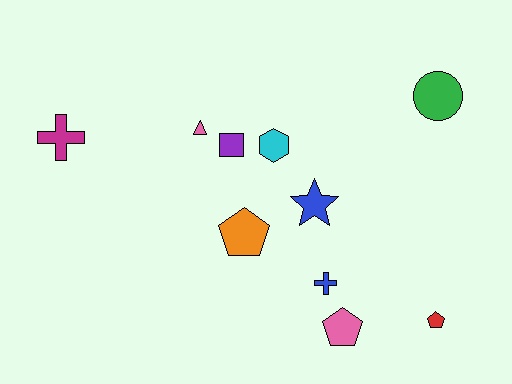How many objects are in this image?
There are 10 objects.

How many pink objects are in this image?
There are 2 pink objects.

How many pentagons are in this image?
There are 3 pentagons.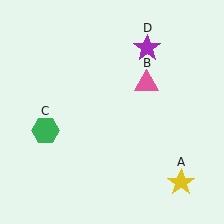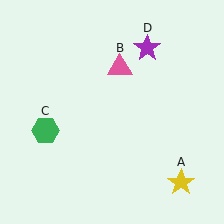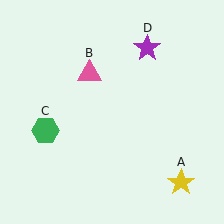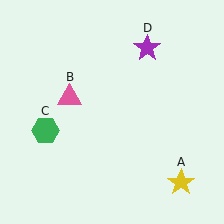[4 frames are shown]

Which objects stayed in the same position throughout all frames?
Yellow star (object A) and green hexagon (object C) and purple star (object D) remained stationary.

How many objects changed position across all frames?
1 object changed position: pink triangle (object B).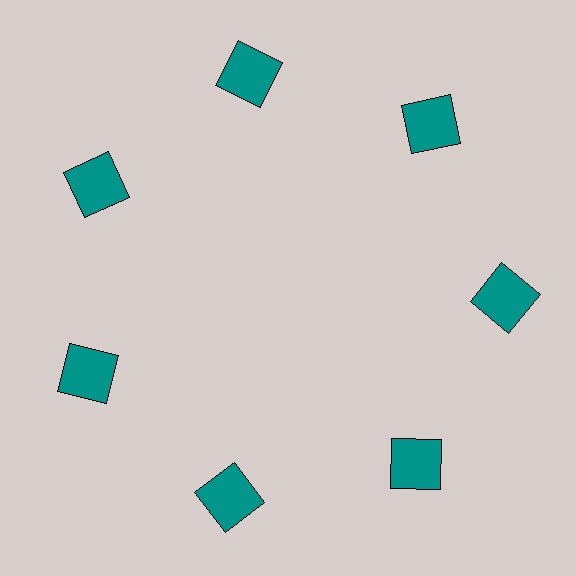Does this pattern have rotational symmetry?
Yes, this pattern has 7-fold rotational symmetry. It looks the same after rotating 51 degrees around the center.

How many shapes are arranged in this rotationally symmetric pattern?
There are 7 shapes, arranged in 7 groups of 1.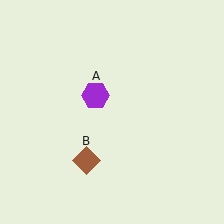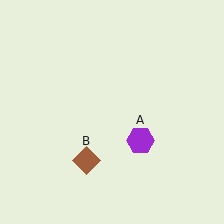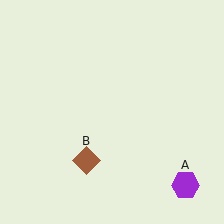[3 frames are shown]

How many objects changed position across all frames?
1 object changed position: purple hexagon (object A).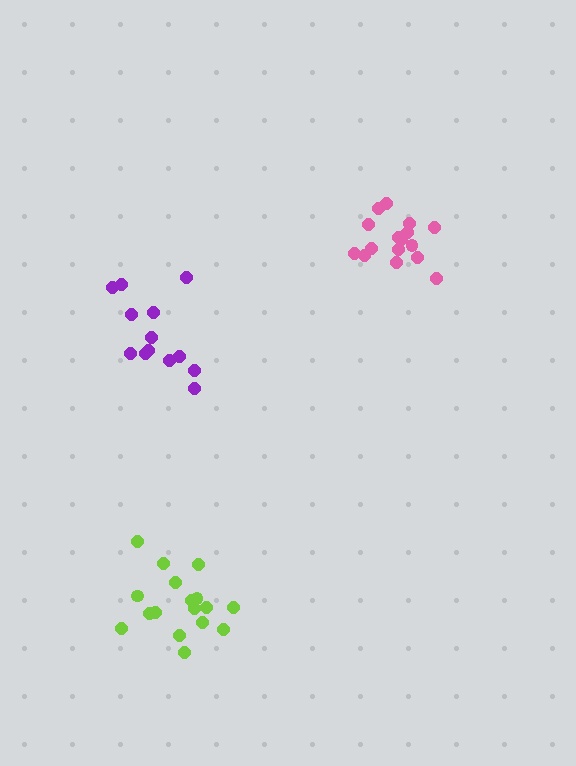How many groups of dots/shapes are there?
There are 3 groups.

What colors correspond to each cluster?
The clusters are colored: lime, pink, purple.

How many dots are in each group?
Group 1: 17 dots, Group 2: 16 dots, Group 3: 13 dots (46 total).